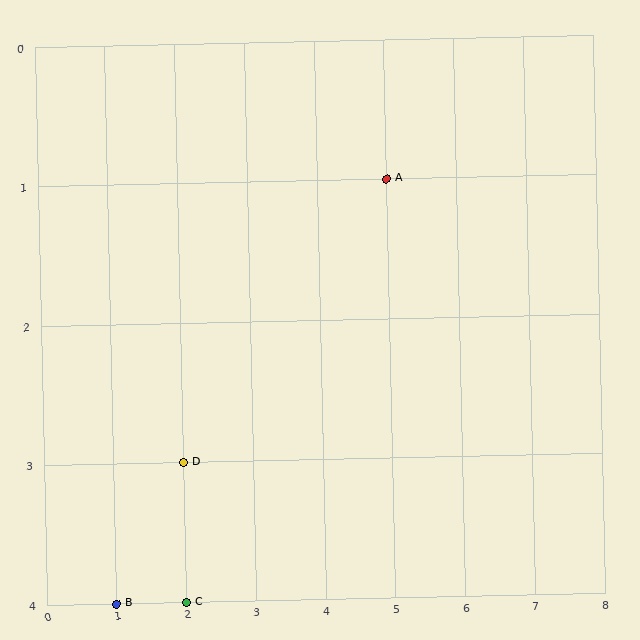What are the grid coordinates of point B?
Point B is at grid coordinates (1, 4).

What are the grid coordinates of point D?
Point D is at grid coordinates (2, 3).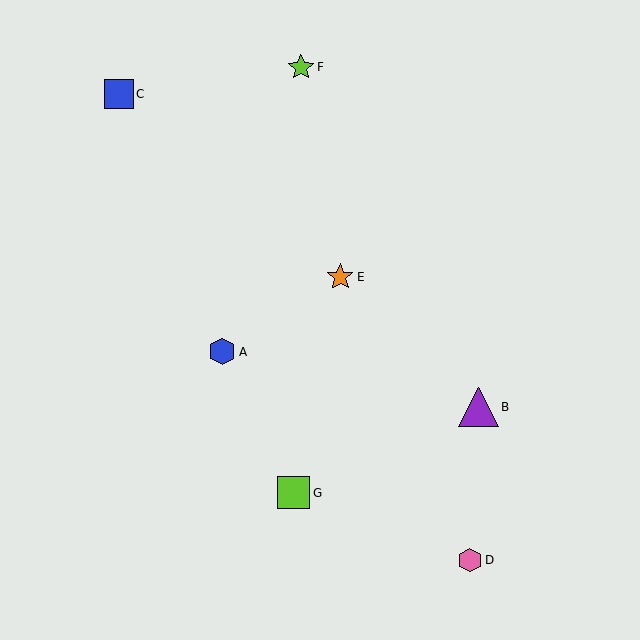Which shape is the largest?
The purple triangle (labeled B) is the largest.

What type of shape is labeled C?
Shape C is a blue square.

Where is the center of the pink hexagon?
The center of the pink hexagon is at (470, 560).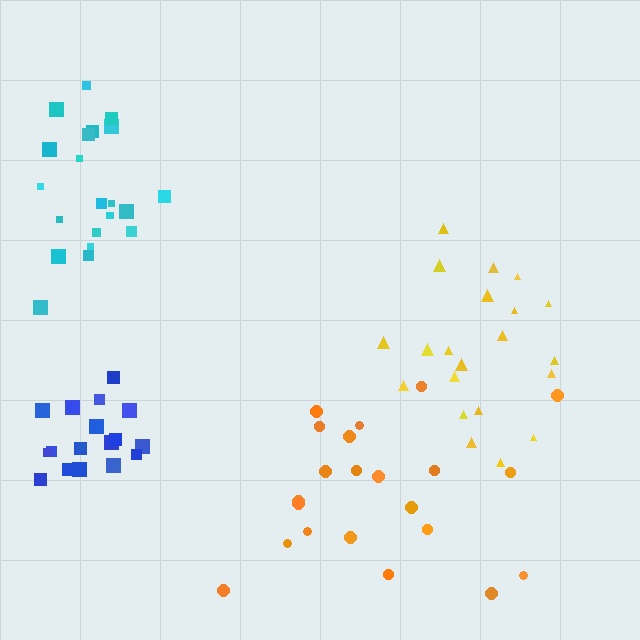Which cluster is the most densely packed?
Blue.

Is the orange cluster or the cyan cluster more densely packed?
Cyan.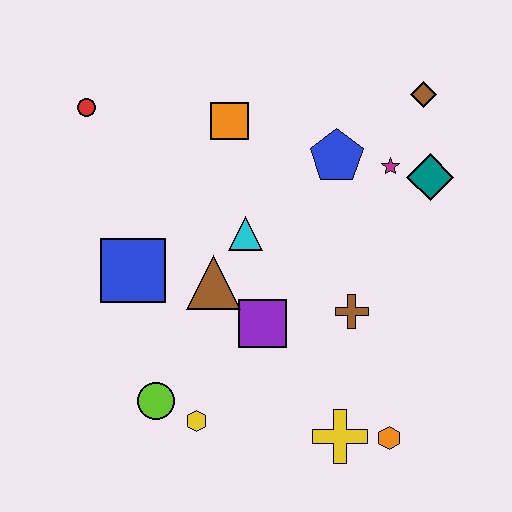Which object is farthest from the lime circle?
The brown diamond is farthest from the lime circle.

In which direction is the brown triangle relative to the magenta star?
The brown triangle is to the left of the magenta star.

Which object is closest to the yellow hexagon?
The lime circle is closest to the yellow hexagon.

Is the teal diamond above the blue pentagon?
No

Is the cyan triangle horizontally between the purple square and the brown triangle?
Yes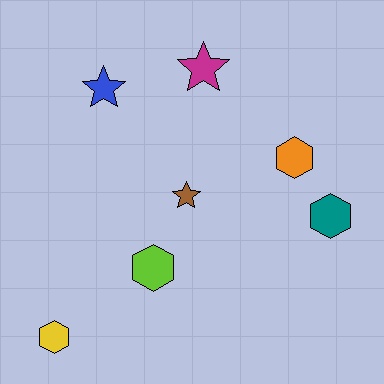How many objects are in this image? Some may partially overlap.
There are 7 objects.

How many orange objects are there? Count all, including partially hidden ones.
There is 1 orange object.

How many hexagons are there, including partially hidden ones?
There are 4 hexagons.